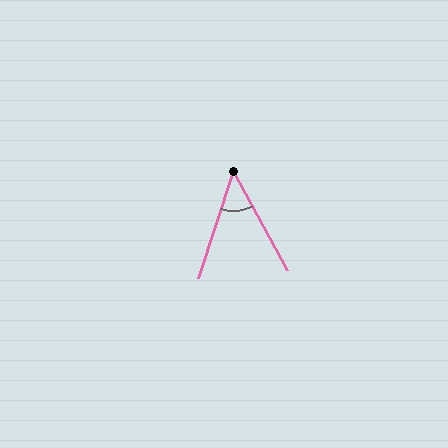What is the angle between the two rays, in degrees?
Approximately 47 degrees.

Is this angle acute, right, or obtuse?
It is acute.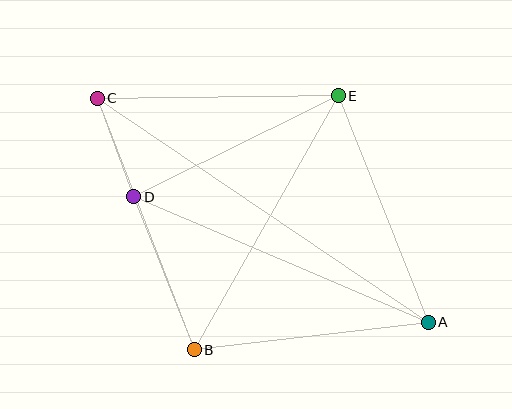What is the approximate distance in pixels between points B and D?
The distance between B and D is approximately 164 pixels.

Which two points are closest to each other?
Points C and D are closest to each other.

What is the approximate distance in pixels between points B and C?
The distance between B and C is approximately 270 pixels.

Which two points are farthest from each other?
Points A and C are farthest from each other.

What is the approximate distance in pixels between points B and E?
The distance between B and E is approximately 292 pixels.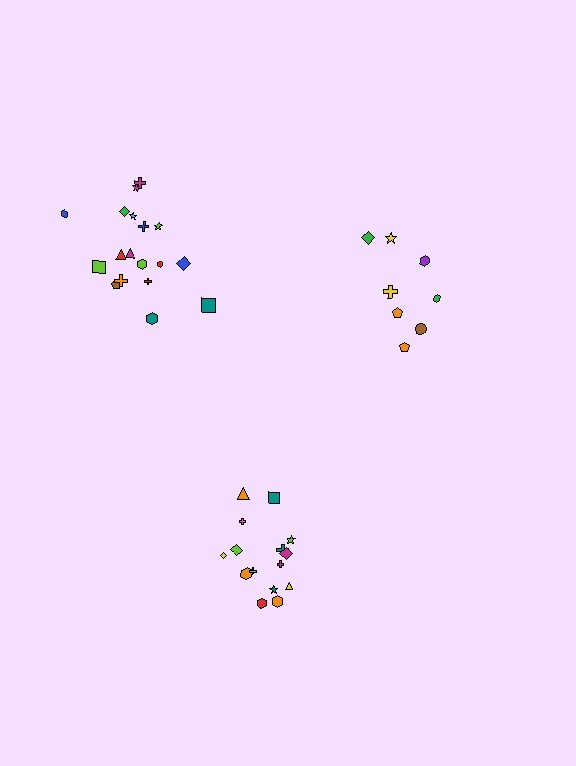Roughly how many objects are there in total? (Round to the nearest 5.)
Roughly 40 objects in total.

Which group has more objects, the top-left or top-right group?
The top-left group.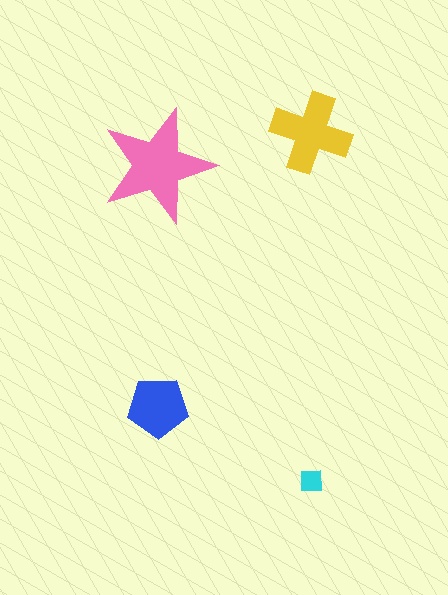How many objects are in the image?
There are 4 objects in the image.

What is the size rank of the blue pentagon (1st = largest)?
3rd.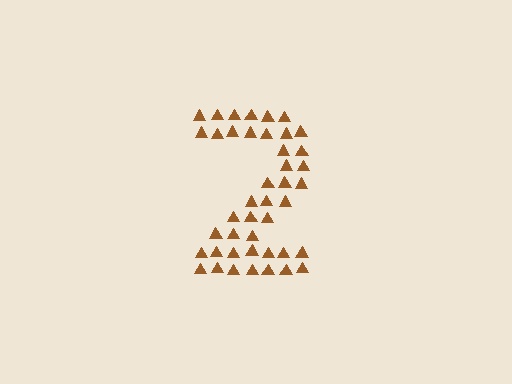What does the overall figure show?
The overall figure shows the digit 2.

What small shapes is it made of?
It is made of small triangles.